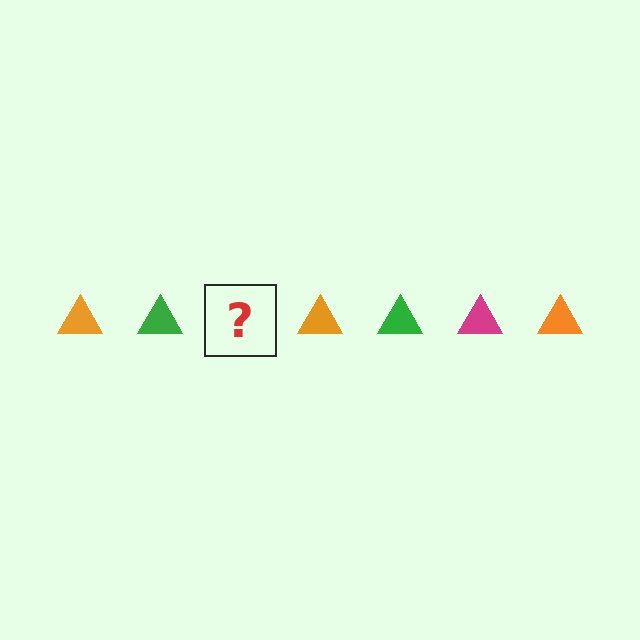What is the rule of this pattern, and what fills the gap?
The rule is that the pattern cycles through orange, green, magenta triangles. The gap should be filled with a magenta triangle.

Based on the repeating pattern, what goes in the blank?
The blank should be a magenta triangle.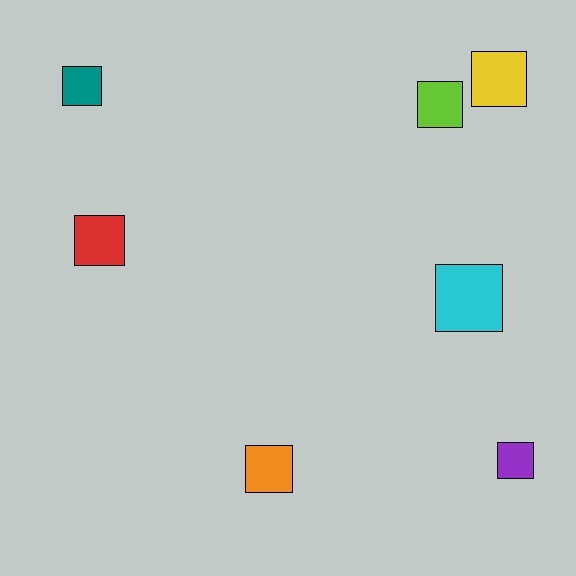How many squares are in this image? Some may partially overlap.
There are 7 squares.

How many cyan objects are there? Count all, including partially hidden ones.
There is 1 cyan object.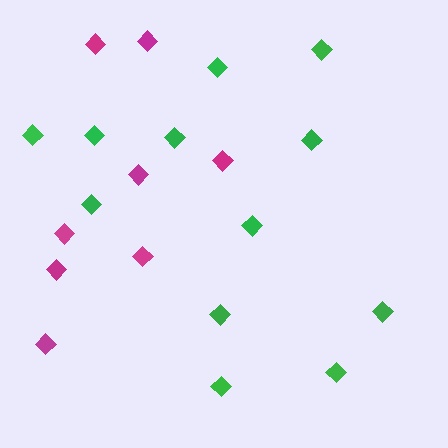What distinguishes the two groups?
There are 2 groups: one group of green diamonds (12) and one group of magenta diamonds (8).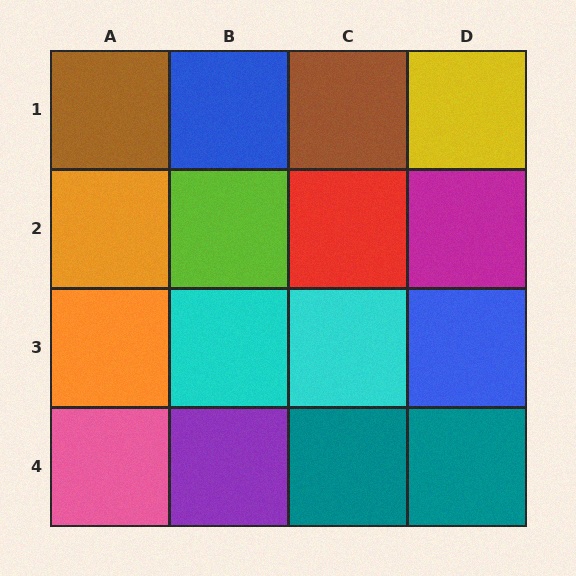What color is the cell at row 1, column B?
Blue.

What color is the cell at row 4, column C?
Teal.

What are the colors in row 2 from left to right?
Orange, lime, red, magenta.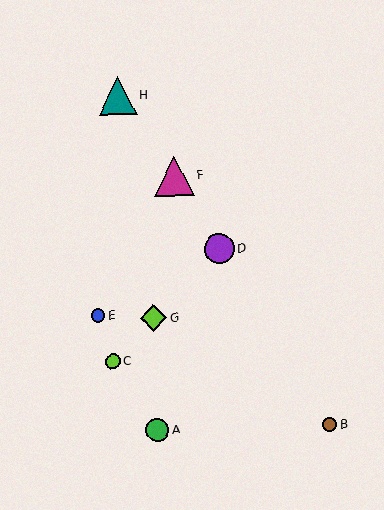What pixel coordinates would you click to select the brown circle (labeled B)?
Click at (330, 425) to select the brown circle B.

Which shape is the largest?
The magenta triangle (labeled F) is the largest.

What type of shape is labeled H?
Shape H is a teal triangle.